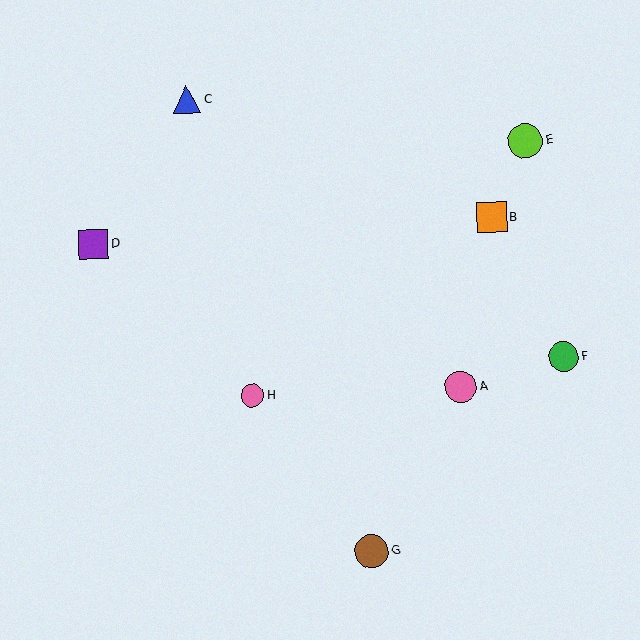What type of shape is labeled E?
Shape E is a lime circle.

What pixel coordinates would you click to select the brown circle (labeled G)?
Click at (372, 551) to select the brown circle G.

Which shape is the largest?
The lime circle (labeled E) is the largest.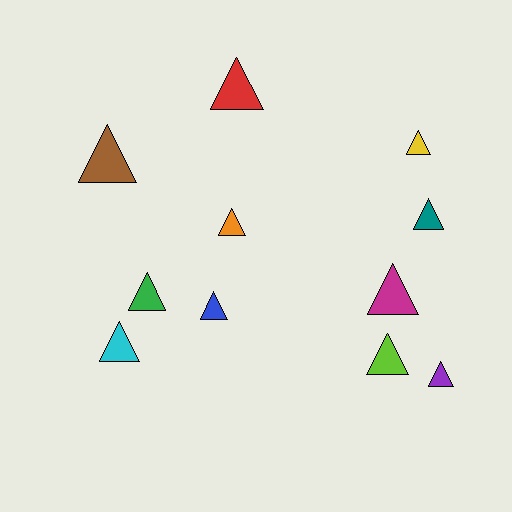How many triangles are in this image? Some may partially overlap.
There are 11 triangles.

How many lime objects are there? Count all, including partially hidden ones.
There is 1 lime object.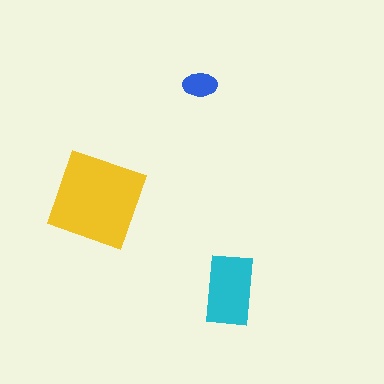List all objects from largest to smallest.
The yellow square, the cyan rectangle, the blue ellipse.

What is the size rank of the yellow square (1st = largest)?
1st.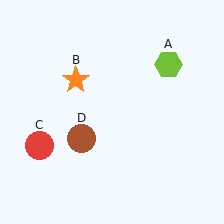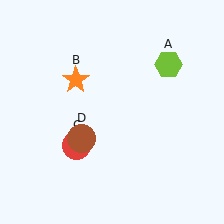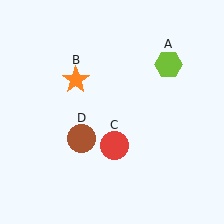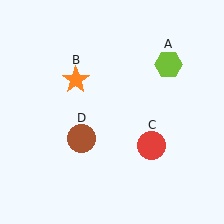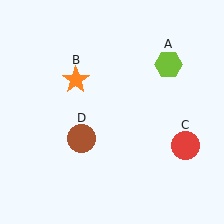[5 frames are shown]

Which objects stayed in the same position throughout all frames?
Lime hexagon (object A) and orange star (object B) and brown circle (object D) remained stationary.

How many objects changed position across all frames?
1 object changed position: red circle (object C).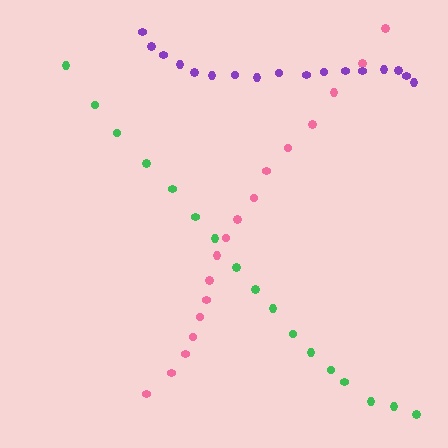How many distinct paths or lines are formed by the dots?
There are 3 distinct paths.